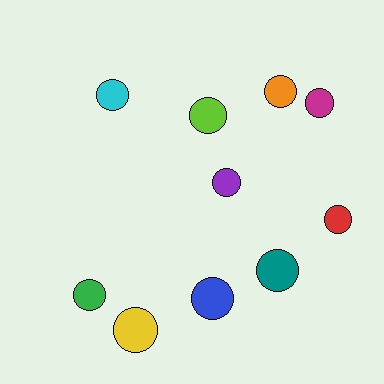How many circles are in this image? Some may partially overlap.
There are 10 circles.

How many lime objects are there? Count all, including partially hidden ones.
There is 1 lime object.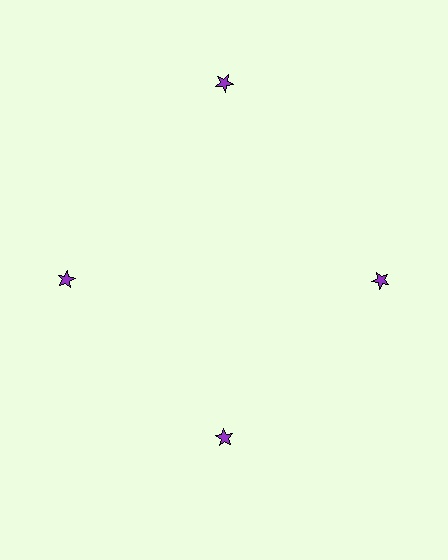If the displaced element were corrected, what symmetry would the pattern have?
It would have 4-fold rotational symmetry — the pattern would map onto itself every 90 degrees.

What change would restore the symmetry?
The symmetry would be restored by moving it inward, back onto the ring so that all 4 stars sit at equal angles and equal distance from the center.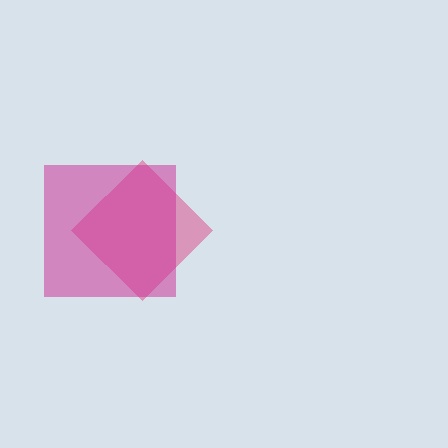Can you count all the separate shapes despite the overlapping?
Yes, there are 2 separate shapes.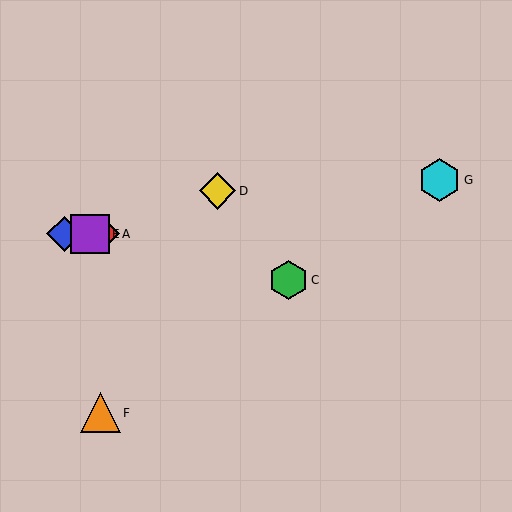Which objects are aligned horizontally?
Objects A, B, E are aligned horizontally.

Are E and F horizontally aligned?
No, E is at y≈234 and F is at y≈413.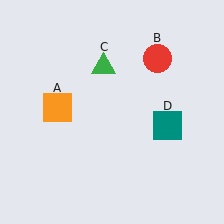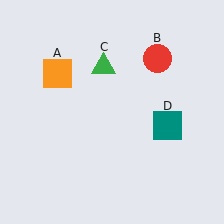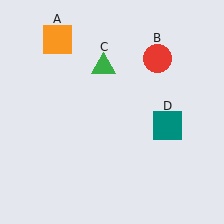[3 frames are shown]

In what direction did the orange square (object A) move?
The orange square (object A) moved up.